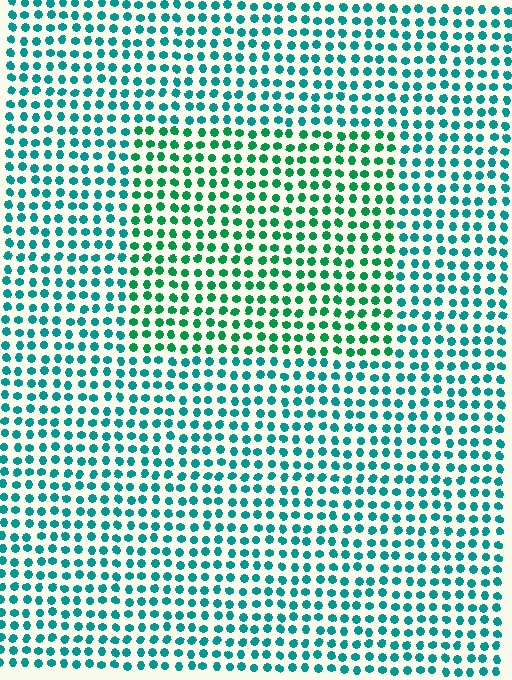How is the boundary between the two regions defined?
The boundary is defined purely by a slight shift in hue (about 30 degrees). Spacing, size, and orientation are identical on both sides.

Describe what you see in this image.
The image is filled with small teal elements in a uniform arrangement. A rectangle-shaped region is visible where the elements are tinted to a slightly different hue, forming a subtle color boundary.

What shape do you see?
I see a rectangle.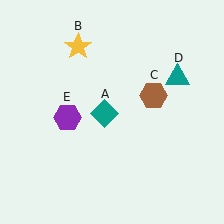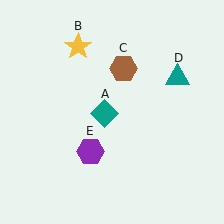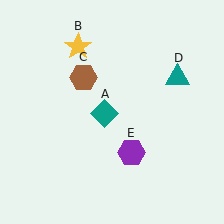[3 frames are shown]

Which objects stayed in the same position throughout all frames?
Teal diamond (object A) and yellow star (object B) and teal triangle (object D) remained stationary.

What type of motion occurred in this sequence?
The brown hexagon (object C), purple hexagon (object E) rotated counterclockwise around the center of the scene.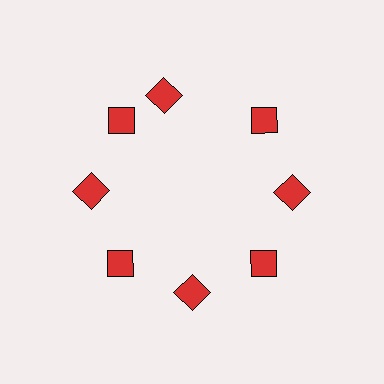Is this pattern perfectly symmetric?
No. The 8 red squares are arranged in a ring, but one element near the 12 o'clock position is rotated out of alignment along the ring, breaking the 8-fold rotational symmetry.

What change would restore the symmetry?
The symmetry would be restored by rotating it back into even spacing with its neighbors so that all 8 squares sit at equal angles and equal distance from the center.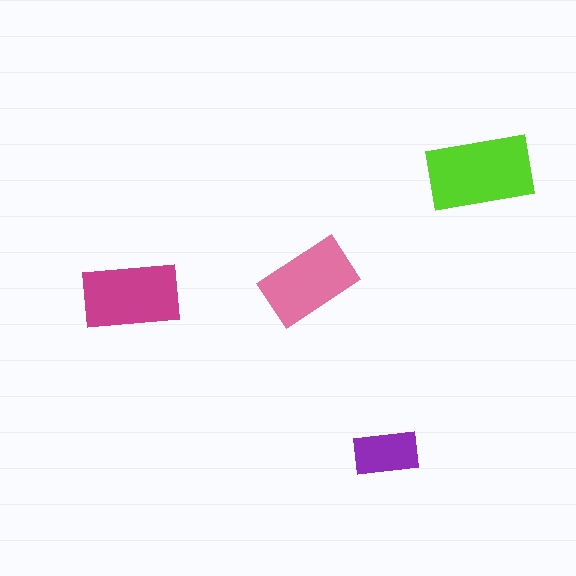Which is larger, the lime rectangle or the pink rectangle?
The lime one.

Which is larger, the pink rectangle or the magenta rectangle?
The magenta one.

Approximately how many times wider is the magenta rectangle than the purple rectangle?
About 1.5 times wider.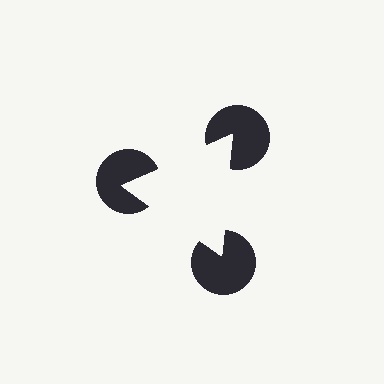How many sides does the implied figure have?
3 sides.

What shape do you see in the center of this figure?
An illusory triangle — its edges are inferred from the aligned wedge cuts in the pac-man discs, not physically drawn.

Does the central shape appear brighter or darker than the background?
It typically appears slightly brighter than the background, even though no actual brightness change is drawn.